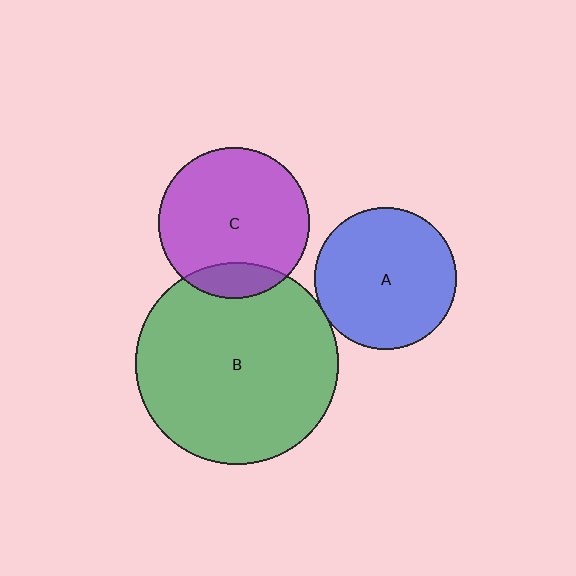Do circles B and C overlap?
Yes.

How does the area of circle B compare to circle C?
Approximately 1.8 times.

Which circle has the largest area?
Circle B (green).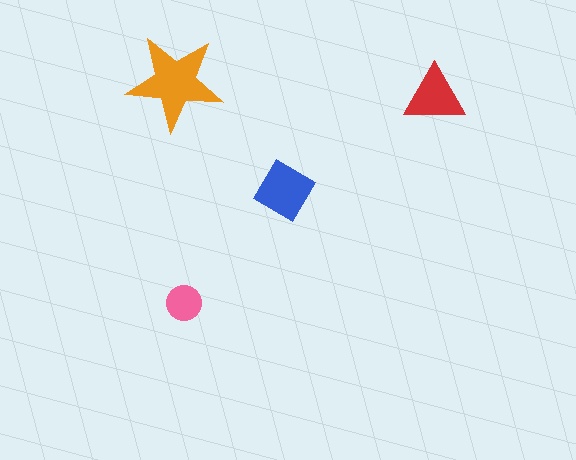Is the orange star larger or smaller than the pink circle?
Larger.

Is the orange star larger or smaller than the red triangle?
Larger.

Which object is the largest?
The orange star.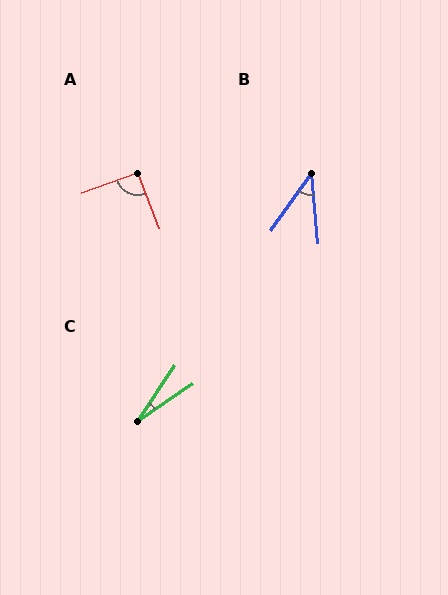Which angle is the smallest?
C, at approximately 21 degrees.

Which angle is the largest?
A, at approximately 91 degrees.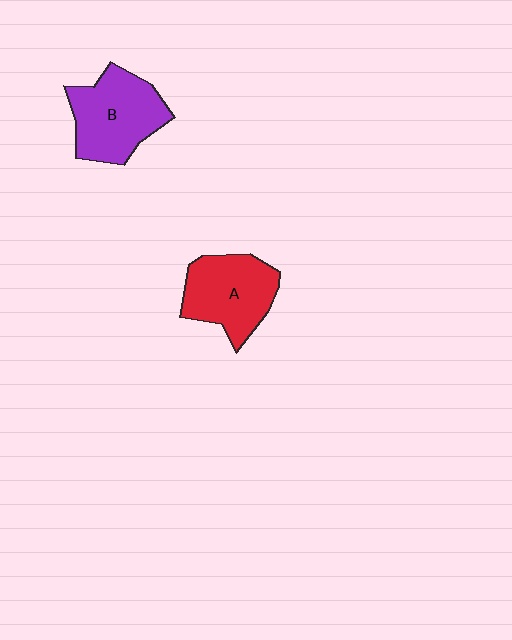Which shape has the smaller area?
Shape A (red).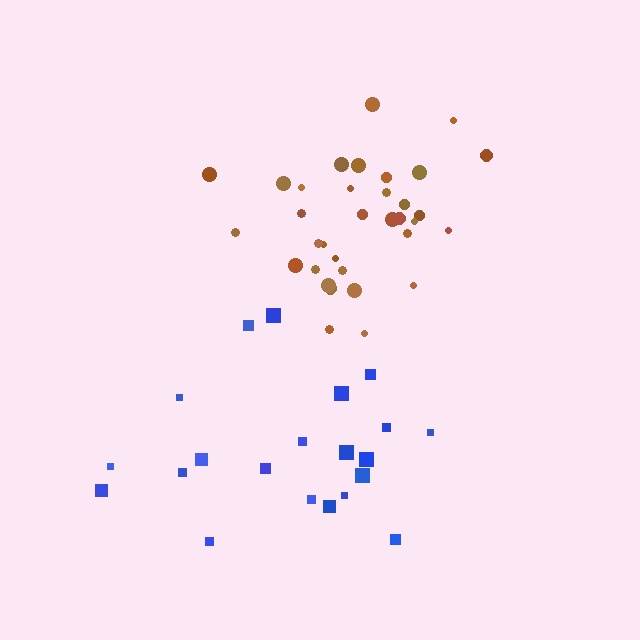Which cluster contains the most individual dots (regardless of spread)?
Brown (34).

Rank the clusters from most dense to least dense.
brown, blue.